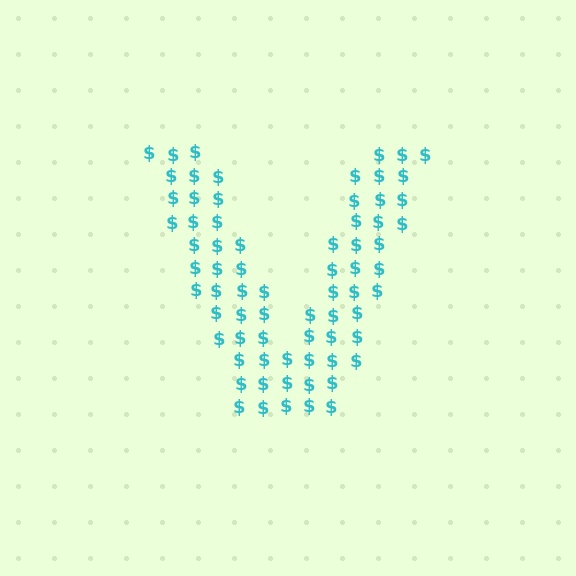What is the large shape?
The large shape is the letter V.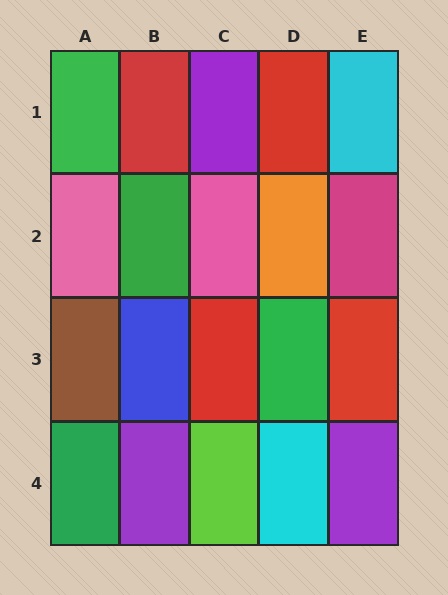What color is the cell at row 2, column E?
Magenta.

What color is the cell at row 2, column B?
Green.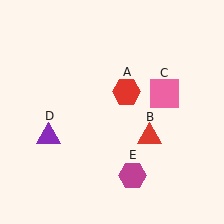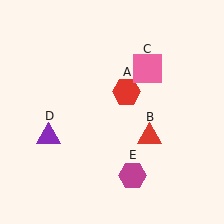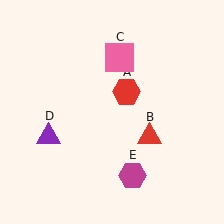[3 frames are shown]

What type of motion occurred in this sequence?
The pink square (object C) rotated counterclockwise around the center of the scene.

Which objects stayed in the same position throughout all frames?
Red hexagon (object A) and red triangle (object B) and purple triangle (object D) and magenta hexagon (object E) remained stationary.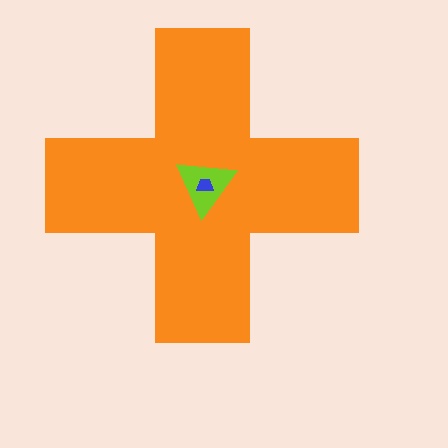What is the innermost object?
The blue trapezoid.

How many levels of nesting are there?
3.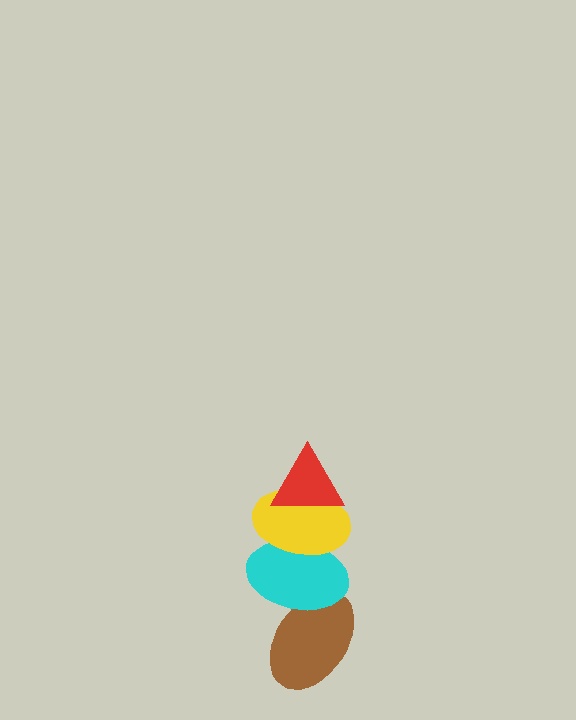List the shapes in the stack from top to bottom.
From top to bottom: the red triangle, the yellow ellipse, the cyan ellipse, the brown ellipse.